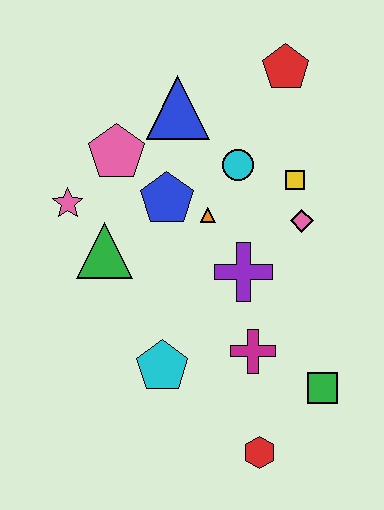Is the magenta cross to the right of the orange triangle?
Yes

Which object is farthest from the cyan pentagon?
The red pentagon is farthest from the cyan pentagon.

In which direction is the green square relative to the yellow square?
The green square is below the yellow square.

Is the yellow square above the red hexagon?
Yes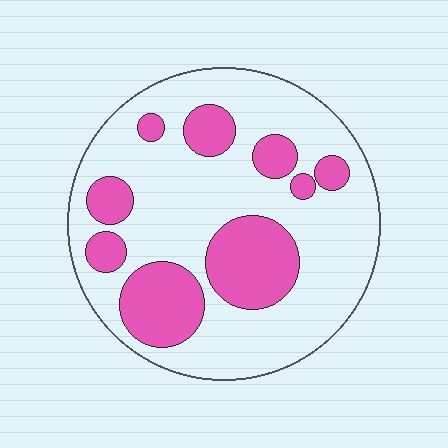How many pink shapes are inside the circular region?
9.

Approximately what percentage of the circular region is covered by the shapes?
Approximately 30%.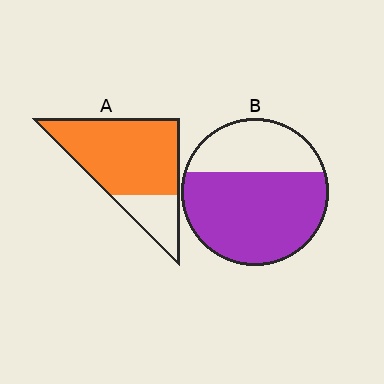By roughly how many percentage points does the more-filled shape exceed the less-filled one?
By roughly 10 percentage points (A over B).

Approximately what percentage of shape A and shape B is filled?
A is approximately 75% and B is approximately 65%.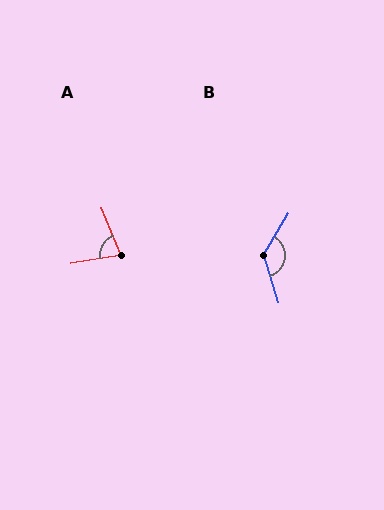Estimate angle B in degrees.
Approximately 133 degrees.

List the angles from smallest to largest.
A (78°), B (133°).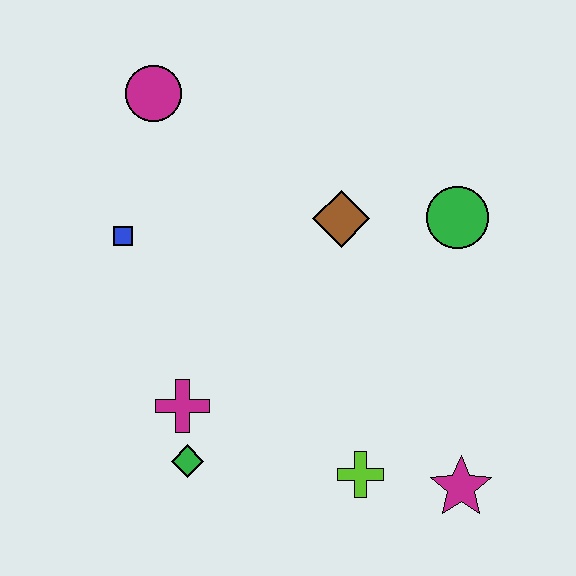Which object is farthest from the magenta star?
The magenta circle is farthest from the magenta star.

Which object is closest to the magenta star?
The lime cross is closest to the magenta star.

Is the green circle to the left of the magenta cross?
No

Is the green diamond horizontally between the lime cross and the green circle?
No